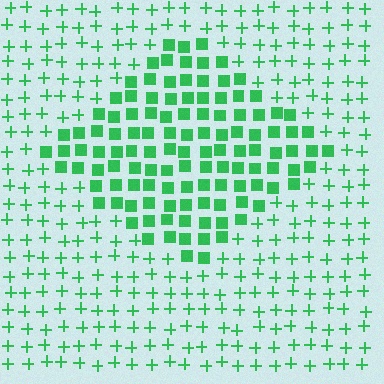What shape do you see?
I see a diamond.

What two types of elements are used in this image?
The image uses squares inside the diamond region and plus signs outside it.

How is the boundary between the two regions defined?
The boundary is defined by a change in element shape: squares inside vs. plus signs outside. All elements share the same color and spacing.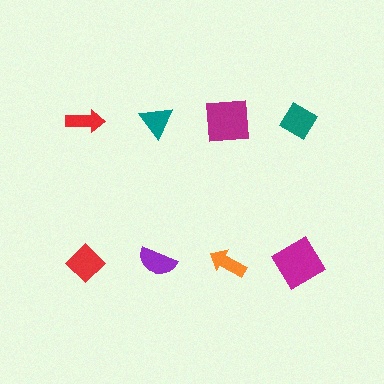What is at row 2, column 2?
A purple semicircle.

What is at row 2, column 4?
A magenta diamond.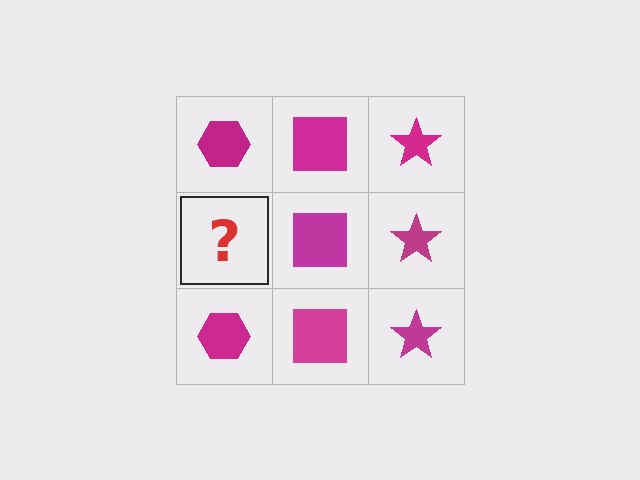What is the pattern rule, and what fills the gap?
The rule is that each column has a consistent shape. The gap should be filled with a magenta hexagon.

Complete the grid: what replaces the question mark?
The question mark should be replaced with a magenta hexagon.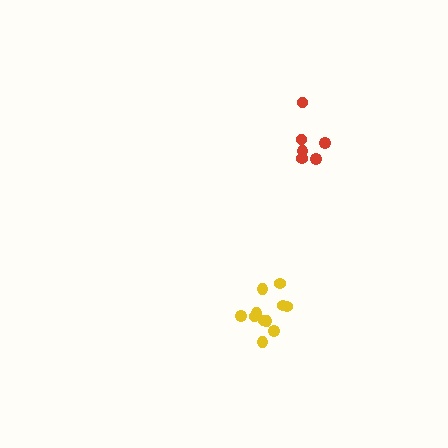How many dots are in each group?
Group 1: 6 dots, Group 2: 11 dots (17 total).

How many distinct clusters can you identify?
There are 2 distinct clusters.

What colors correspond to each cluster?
The clusters are colored: red, yellow.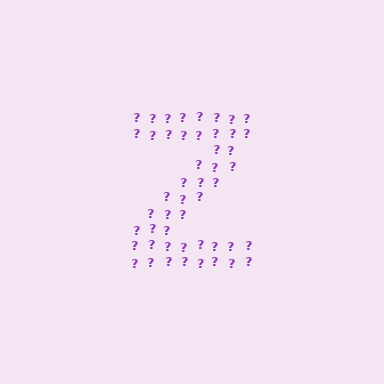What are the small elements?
The small elements are question marks.